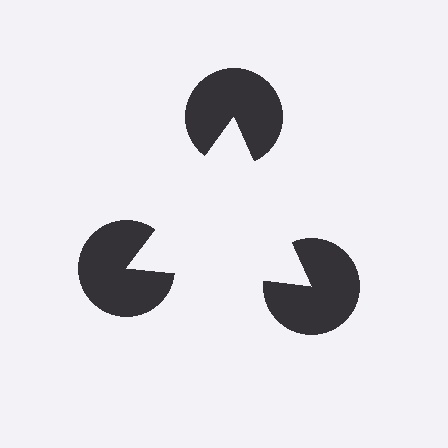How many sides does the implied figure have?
3 sides.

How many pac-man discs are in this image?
There are 3 — one at each vertex of the illusory triangle.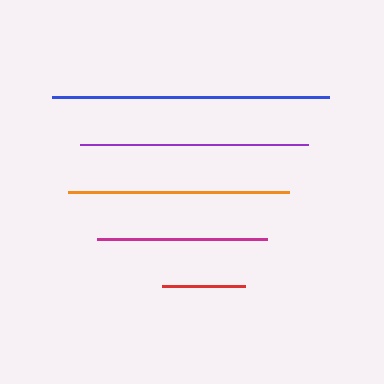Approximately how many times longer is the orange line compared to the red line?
The orange line is approximately 2.7 times the length of the red line.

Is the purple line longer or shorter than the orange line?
The purple line is longer than the orange line.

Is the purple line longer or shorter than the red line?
The purple line is longer than the red line.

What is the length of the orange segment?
The orange segment is approximately 222 pixels long.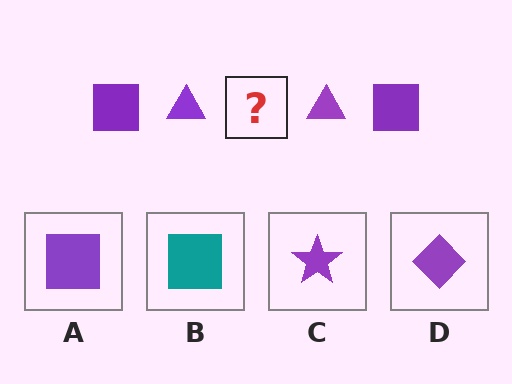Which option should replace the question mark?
Option A.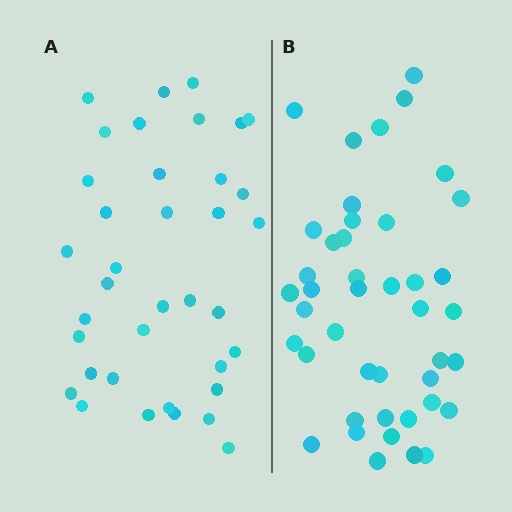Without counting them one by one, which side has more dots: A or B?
Region B (the right region) has more dots.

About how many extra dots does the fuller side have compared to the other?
Region B has about 6 more dots than region A.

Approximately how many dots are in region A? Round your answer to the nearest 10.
About 40 dots. (The exact count is 37, which rounds to 40.)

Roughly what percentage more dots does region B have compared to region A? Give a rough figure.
About 15% more.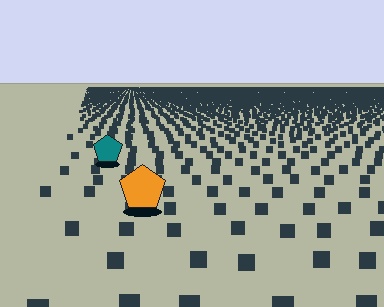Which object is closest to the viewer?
The orange pentagon is closest. The texture marks near it are larger and more spread out.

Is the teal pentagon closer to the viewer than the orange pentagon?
No. The orange pentagon is closer — you can tell from the texture gradient: the ground texture is coarser near it.